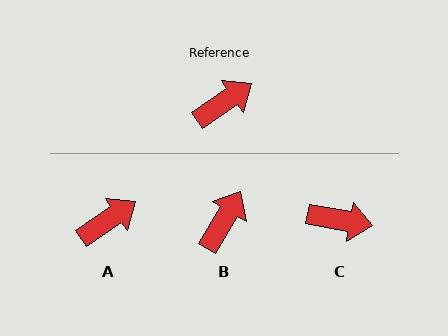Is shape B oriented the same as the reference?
No, it is off by about 25 degrees.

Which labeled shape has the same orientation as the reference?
A.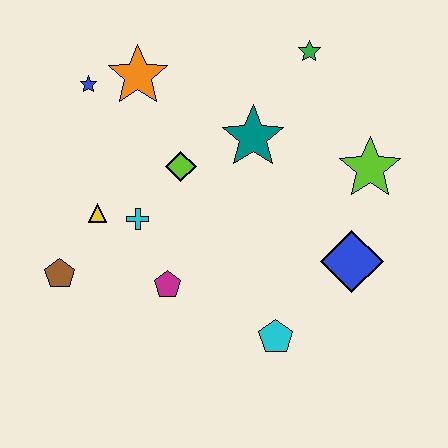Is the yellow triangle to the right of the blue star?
Yes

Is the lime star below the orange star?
Yes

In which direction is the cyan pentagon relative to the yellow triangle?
The cyan pentagon is to the right of the yellow triangle.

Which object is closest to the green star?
The teal star is closest to the green star.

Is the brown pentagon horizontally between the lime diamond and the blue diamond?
No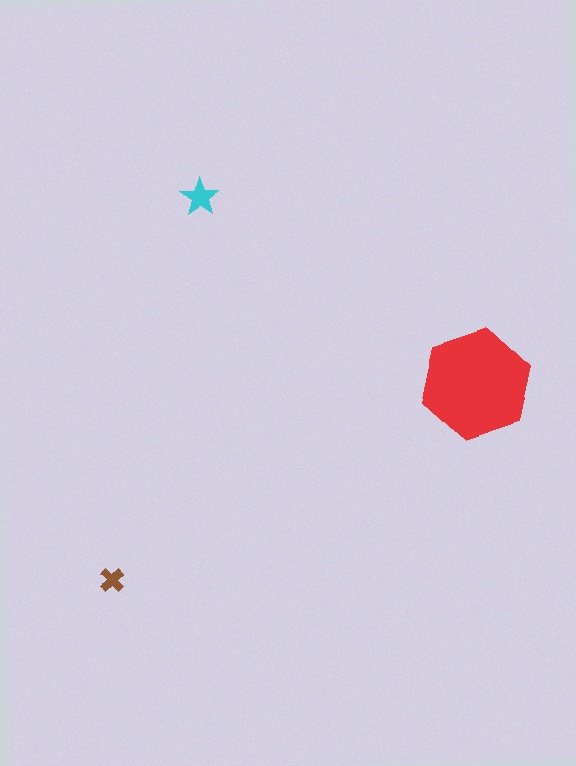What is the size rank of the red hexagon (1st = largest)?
1st.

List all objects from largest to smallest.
The red hexagon, the cyan star, the brown cross.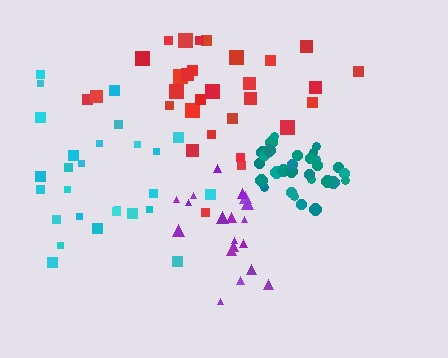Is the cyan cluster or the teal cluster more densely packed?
Teal.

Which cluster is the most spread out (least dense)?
Red.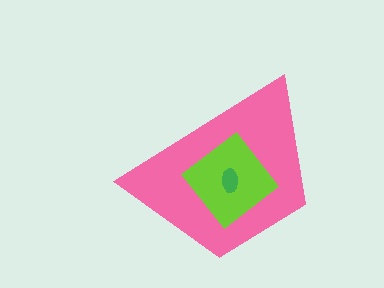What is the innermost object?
The green ellipse.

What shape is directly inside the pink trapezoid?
The lime diamond.